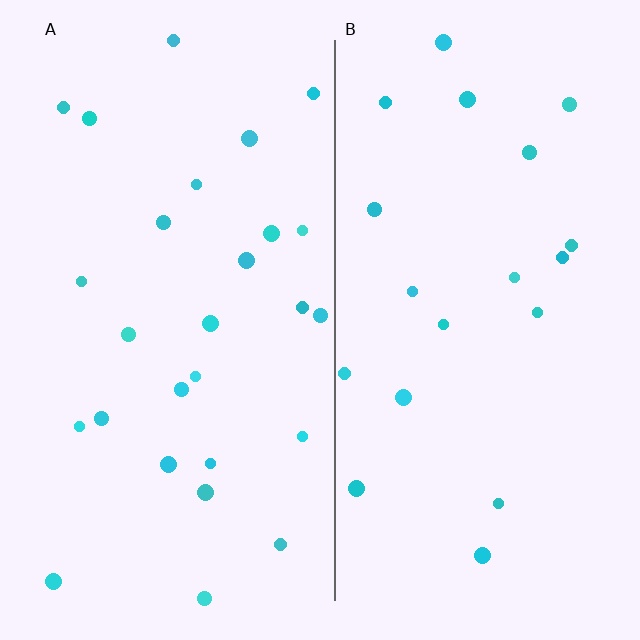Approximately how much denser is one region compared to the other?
Approximately 1.4× — region A over region B.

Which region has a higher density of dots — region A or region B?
A (the left).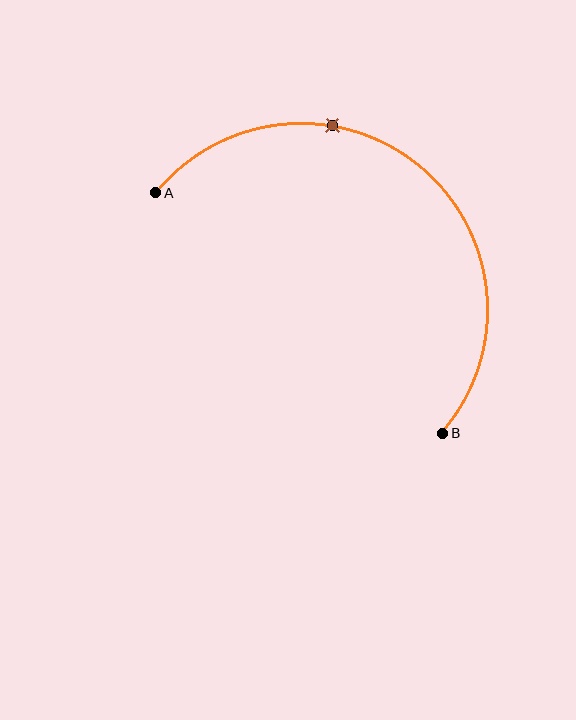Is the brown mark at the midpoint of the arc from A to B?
No. The brown mark lies on the arc but is closer to endpoint A. The arc midpoint would be at the point on the curve equidistant along the arc from both A and B.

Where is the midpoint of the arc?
The arc midpoint is the point on the curve farthest from the straight line joining A and B. It sits above and to the right of that line.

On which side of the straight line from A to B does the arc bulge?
The arc bulges above and to the right of the straight line connecting A and B.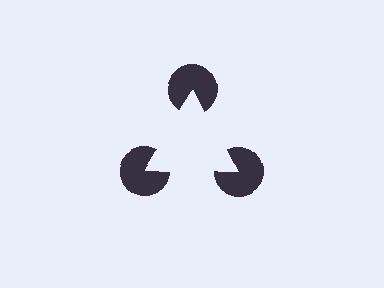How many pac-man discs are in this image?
There are 3 — one at each vertex of the illusory triangle.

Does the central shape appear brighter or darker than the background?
It typically appears slightly brighter than the background, even though no actual brightness change is drawn.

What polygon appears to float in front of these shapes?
An illusory triangle — its edges are inferred from the aligned wedge cuts in the pac-man discs, not physically drawn.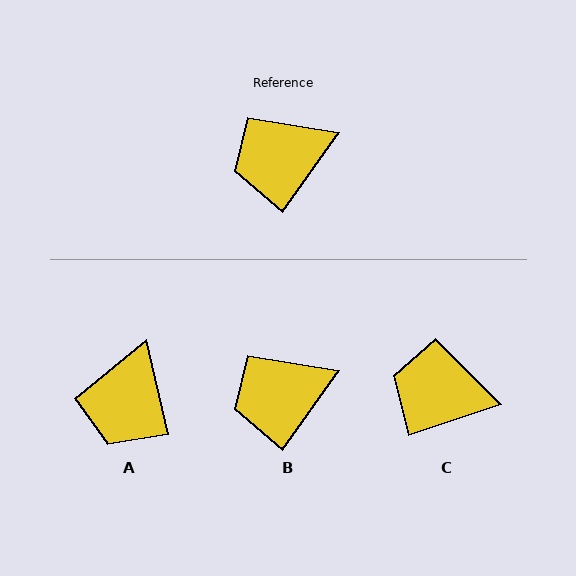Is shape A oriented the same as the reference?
No, it is off by about 49 degrees.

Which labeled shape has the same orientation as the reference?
B.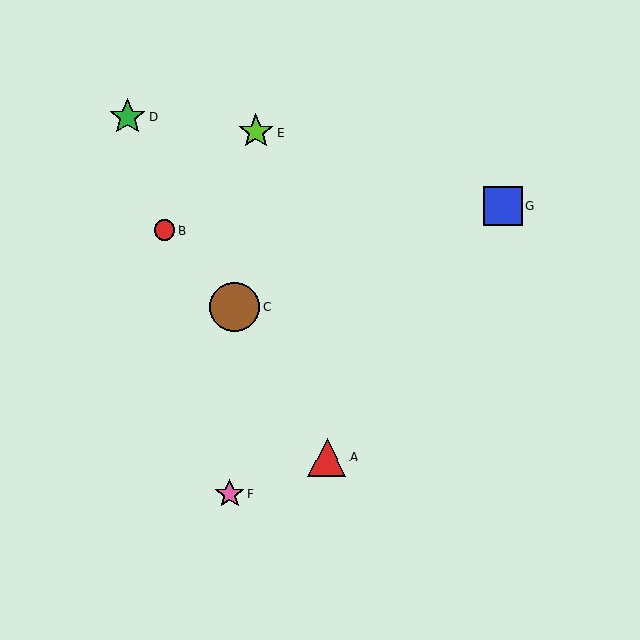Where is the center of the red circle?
The center of the red circle is at (164, 230).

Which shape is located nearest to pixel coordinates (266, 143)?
The lime star (labeled E) at (256, 132) is nearest to that location.